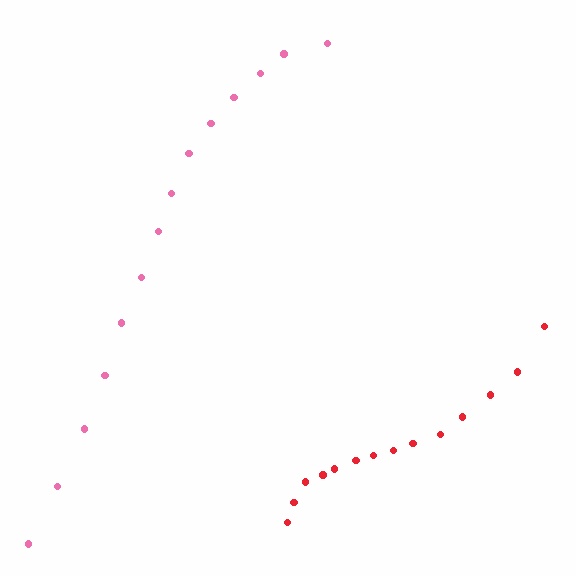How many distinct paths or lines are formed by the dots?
There are 2 distinct paths.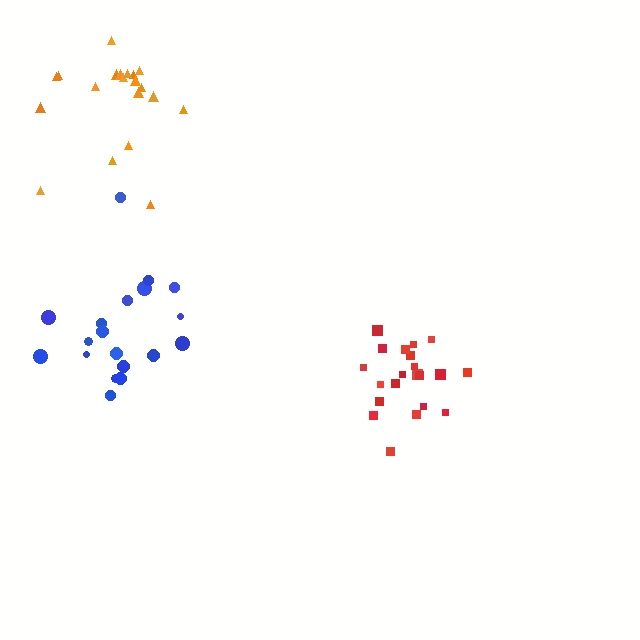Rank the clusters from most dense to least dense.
red, blue, orange.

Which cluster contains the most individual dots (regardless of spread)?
Red (21).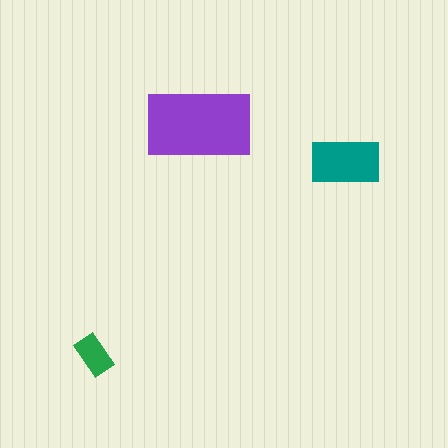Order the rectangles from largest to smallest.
the purple one, the teal one, the green one.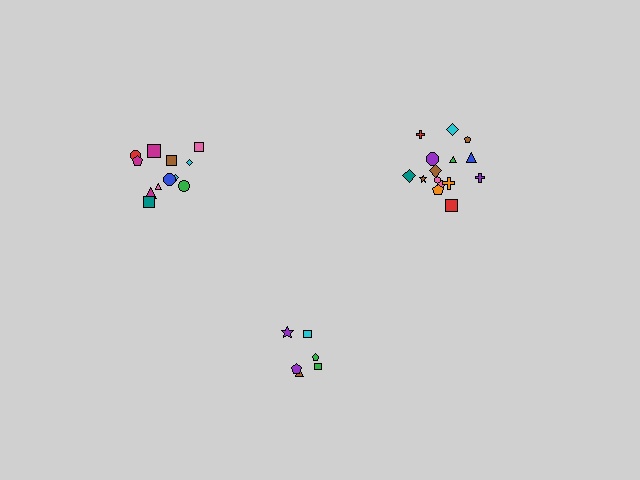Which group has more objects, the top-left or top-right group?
The top-right group.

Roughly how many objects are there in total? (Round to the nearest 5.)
Roughly 35 objects in total.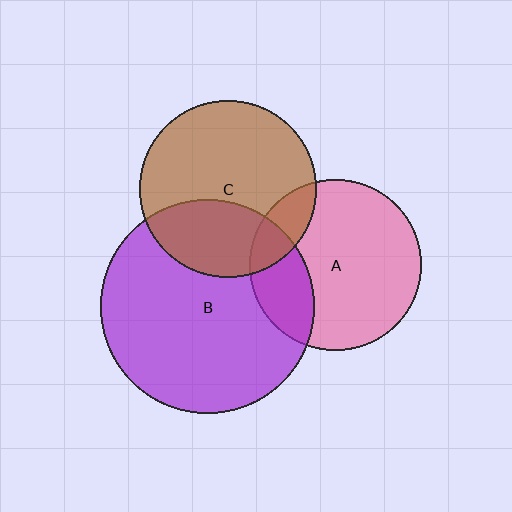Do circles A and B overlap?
Yes.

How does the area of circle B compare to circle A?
Approximately 1.6 times.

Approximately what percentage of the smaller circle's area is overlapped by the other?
Approximately 25%.